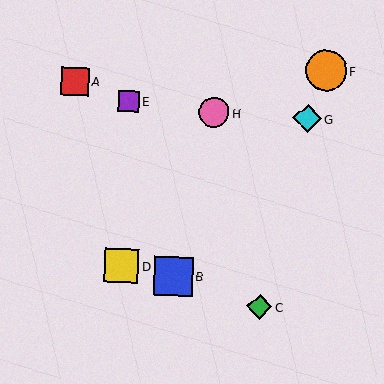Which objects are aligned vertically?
Objects D, E are aligned vertically.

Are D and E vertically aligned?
Yes, both are at x≈122.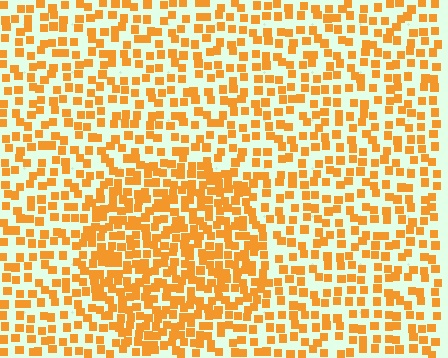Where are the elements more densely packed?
The elements are more densely packed inside the circle boundary.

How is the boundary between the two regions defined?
The boundary is defined by a change in element density (approximately 1.8x ratio). All elements are the same color, size, and shape.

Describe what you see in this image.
The image contains small orange elements arranged at two different densities. A circle-shaped region is visible where the elements are more densely packed than the surrounding area.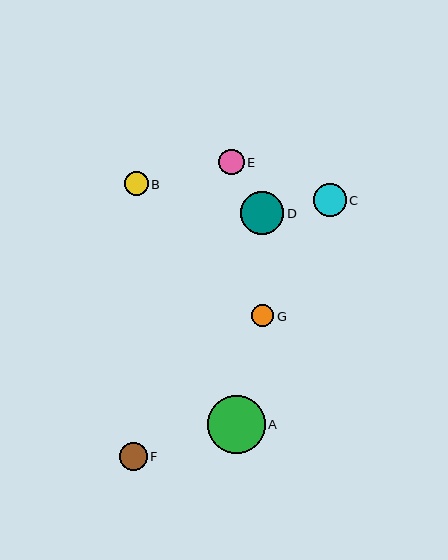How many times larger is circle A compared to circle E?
Circle A is approximately 2.3 times the size of circle E.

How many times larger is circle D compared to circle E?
Circle D is approximately 1.7 times the size of circle E.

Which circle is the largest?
Circle A is the largest with a size of approximately 58 pixels.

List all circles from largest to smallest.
From largest to smallest: A, D, C, F, E, B, G.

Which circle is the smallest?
Circle G is the smallest with a size of approximately 23 pixels.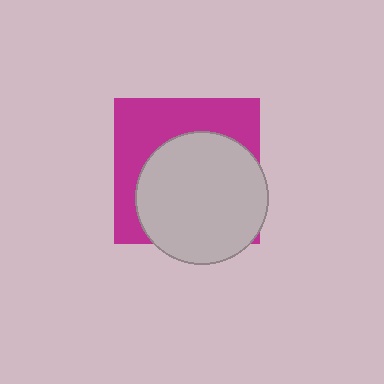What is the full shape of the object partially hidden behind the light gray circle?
The partially hidden object is a magenta square.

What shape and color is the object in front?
The object in front is a light gray circle.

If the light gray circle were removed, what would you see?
You would see the complete magenta square.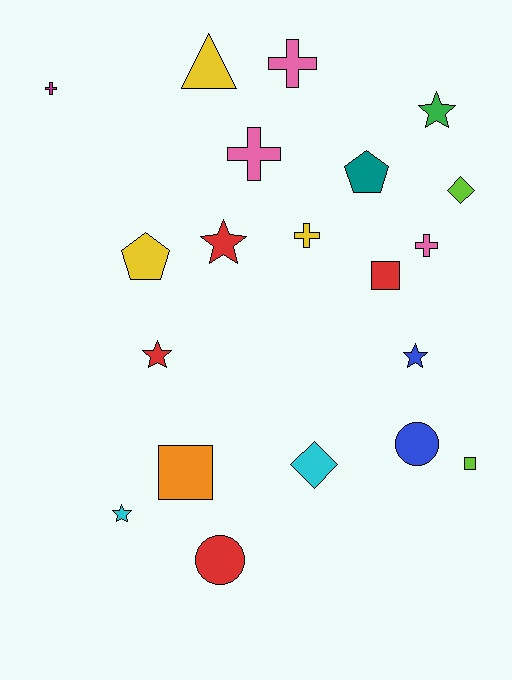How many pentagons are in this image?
There are 2 pentagons.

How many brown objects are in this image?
There are no brown objects.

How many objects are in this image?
There are 20 objects.